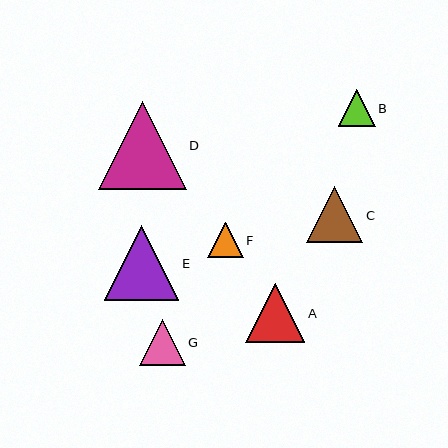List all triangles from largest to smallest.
From largest to smallest: D, E, A, C, G, B, F.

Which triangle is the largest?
Triangle D is the largest with a size of approximately 88 pixels.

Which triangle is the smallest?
Triangle F is the smallest with a size of approximately 36 pixels.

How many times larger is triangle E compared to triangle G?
Triangle E is approximately 1.6 times the size of triangle G.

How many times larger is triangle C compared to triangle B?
Triangle C is approximately 1.5 times the size of triangle B.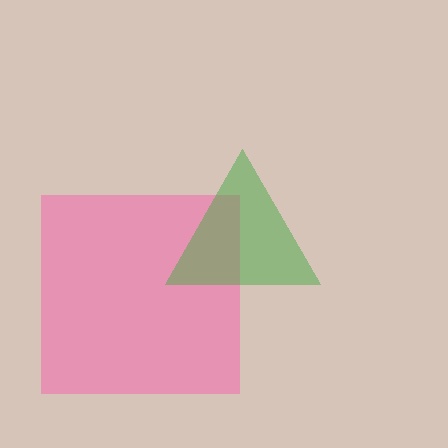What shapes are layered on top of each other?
The layered shapes are: a pink square, a green triangle.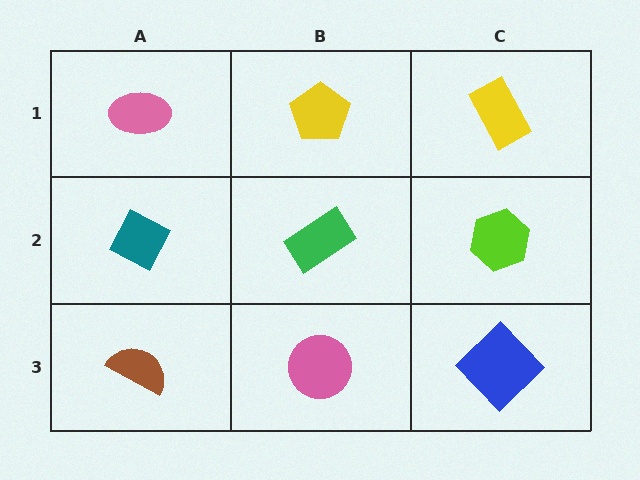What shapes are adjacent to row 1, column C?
A lime hexagon (row 2, column C), a yellow pentagon (row 1, column B).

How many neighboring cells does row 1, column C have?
2.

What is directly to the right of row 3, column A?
A pink circle.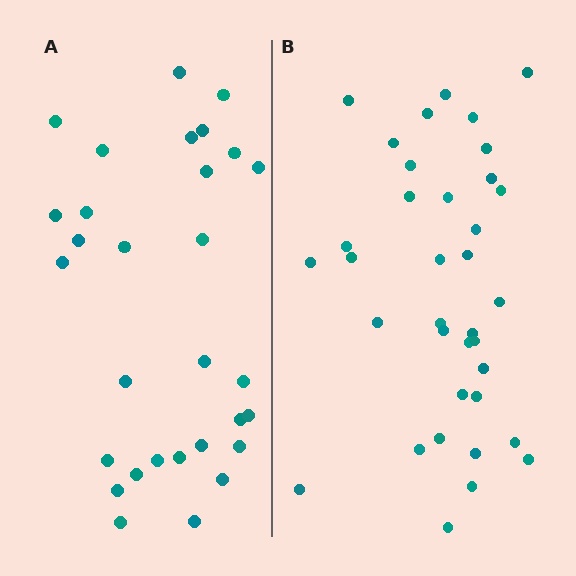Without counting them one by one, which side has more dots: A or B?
Region B (the right region) has more dots.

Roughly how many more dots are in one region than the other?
Region B has about 6 more dots than region A.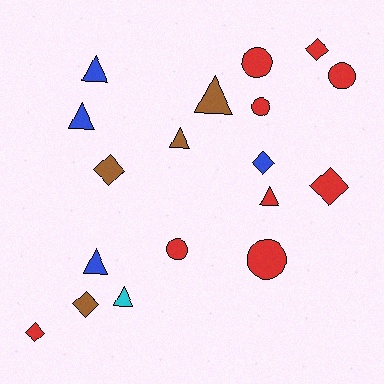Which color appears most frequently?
Red, with 9 objects.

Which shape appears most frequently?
Triangle, with 7 objects.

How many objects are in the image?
There are 18 objects.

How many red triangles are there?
There is 1 red triangle.